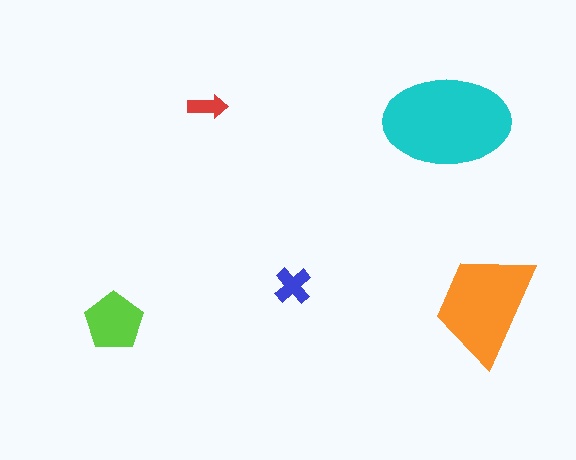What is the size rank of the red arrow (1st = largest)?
5th.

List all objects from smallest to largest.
The red arrow, the blue cross, the lime pentagon, the orange trapezoid, the cyan ellipse.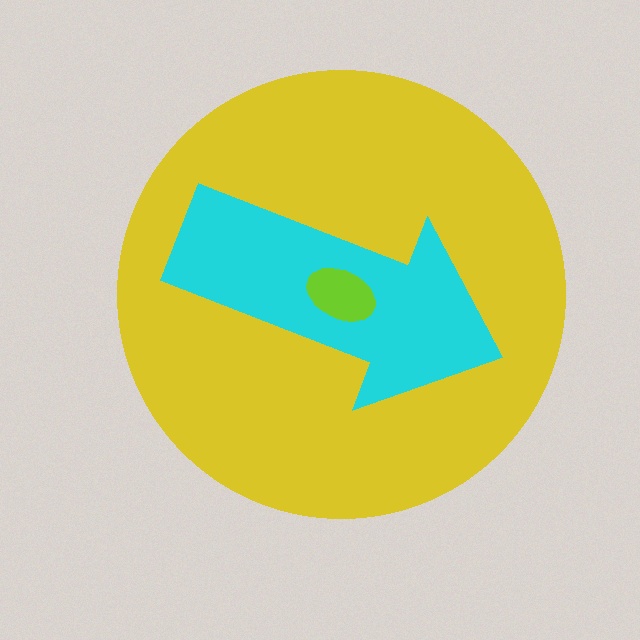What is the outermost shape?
The yellow circle.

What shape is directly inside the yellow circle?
The cyan arrow.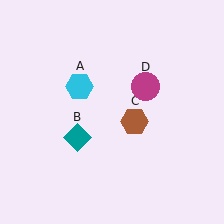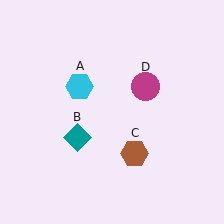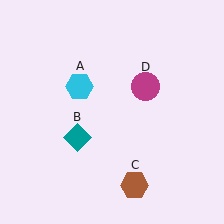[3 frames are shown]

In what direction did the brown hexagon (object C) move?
The brown hexagon (object C) moved down.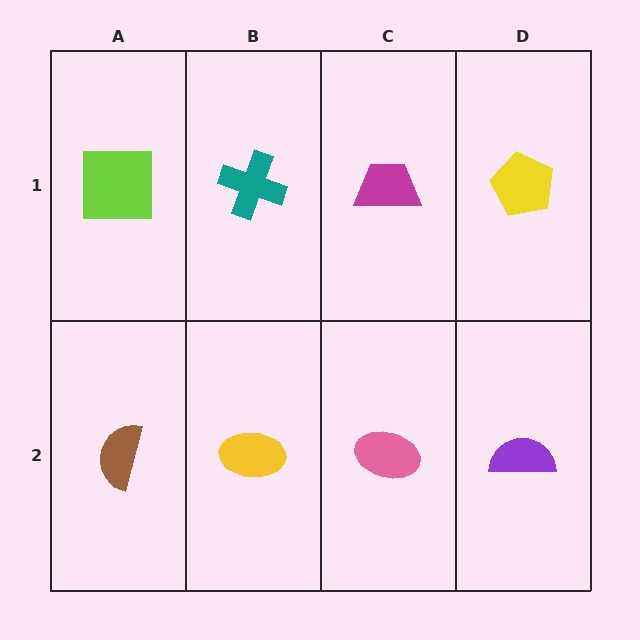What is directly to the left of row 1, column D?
A magenta trapezoid.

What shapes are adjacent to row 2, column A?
A lime square (row 1, column A), a yellow ellipse (row 2, column B).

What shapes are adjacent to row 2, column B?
A teal cross (row 1, column B), a brown semicircle (row 2, column A), a pink ellipse (row 2, column C).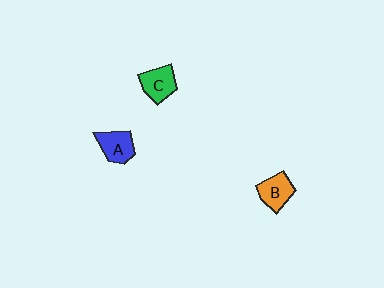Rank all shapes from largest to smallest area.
From largest to smallest: C (green), A (blue), B (orange).